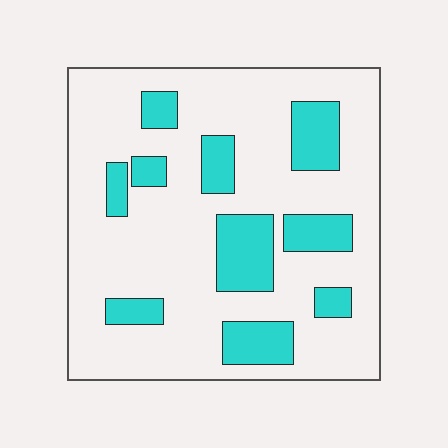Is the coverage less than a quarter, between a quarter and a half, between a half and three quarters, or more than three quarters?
Less than a quarter.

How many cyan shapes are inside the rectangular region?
10.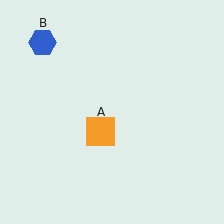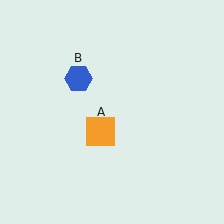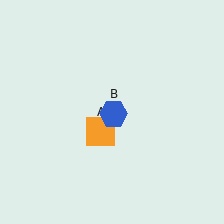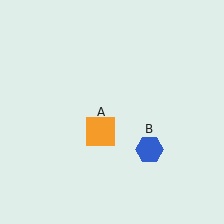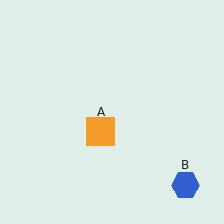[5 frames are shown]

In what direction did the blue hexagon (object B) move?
The blue hexagon (object B) moved down and to the right.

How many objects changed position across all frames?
1 object changed position: blue hexagon (object B).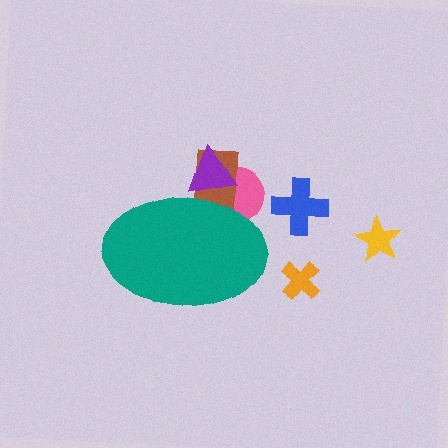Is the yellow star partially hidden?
No, the yellow star is fully visible.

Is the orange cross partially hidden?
No, the orange cross is fully visible.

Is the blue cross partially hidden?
No, the blue cross is fully visible.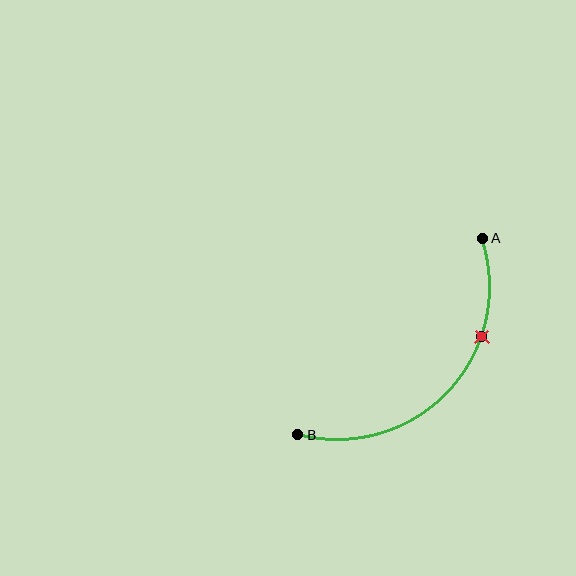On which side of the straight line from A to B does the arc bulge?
The arc bulges below and to the right of the straight line connecting A and B.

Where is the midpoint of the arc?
The arc midpoint is the point on the curve farthest from the straight line joining A and B. It sits below and to the right of that line.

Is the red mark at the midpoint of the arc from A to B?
No. The red mark lies on the arc but is closer to endpoint A. The arc midpoint would be at the point on the curve equidistant along the arc from both A and B.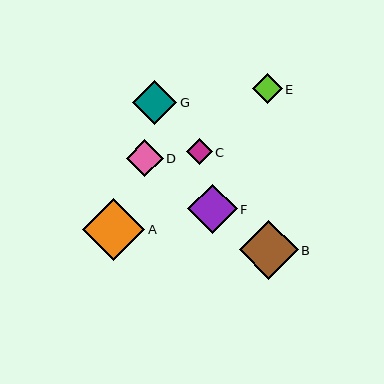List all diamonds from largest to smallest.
From largest to smallest: A, B, F, G, D, E, C.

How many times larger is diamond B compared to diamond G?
Diamond B is approximately 1.3 times the size of diamond G.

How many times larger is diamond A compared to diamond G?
Diamond A is approximately 1.4 times the size of diamond G.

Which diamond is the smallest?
Diamond C is the smallest with a size of approximately 26 pixels.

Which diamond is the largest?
Diamond A is the largest with a size of approximately 62 pixels.